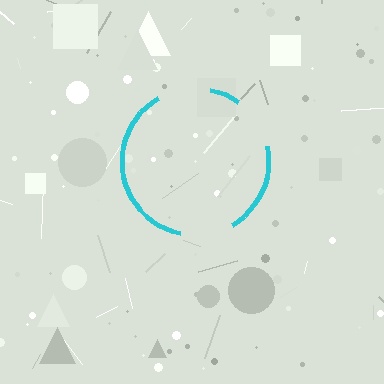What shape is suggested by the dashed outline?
The dashed outline suggests a circle.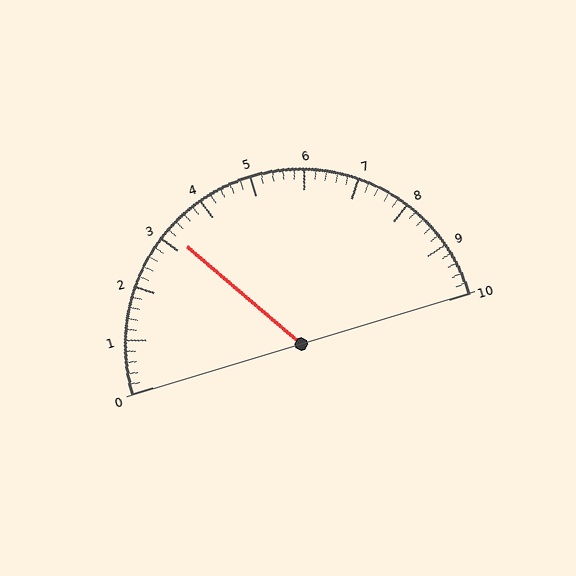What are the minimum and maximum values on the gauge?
The gauge ranges from 0 to 10.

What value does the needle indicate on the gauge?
The needle indicates approximately 3.2.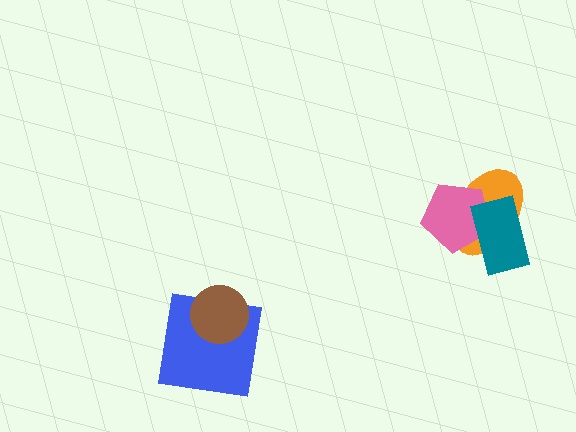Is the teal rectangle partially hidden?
No, no other shape covers it.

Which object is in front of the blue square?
The brown circle is in front of the blue square.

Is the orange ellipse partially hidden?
Yes, it is partially covered by another shape.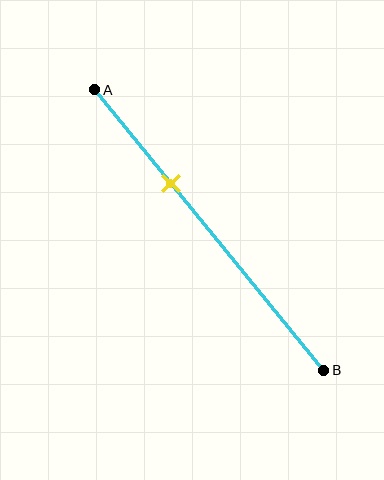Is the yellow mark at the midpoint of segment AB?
No, the mark is at about 35% from A, not at the 50% midpoint.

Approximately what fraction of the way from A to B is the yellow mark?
The yellow mark is approximately 35% of the way from A to B.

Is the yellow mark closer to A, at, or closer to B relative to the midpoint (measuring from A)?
The yellow mark is closer to point A than the midpoint of segment AB.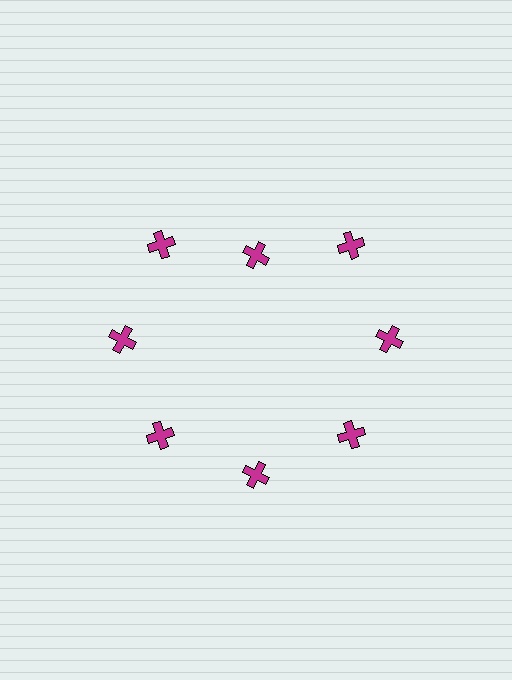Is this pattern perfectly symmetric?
No. The 8 magenta crosses are arranged in a ring, but one element near the 12 o'clock position is pulled inward toward the center, breaking the 8-fold rotational symmetry.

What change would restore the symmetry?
The symmetry would be restored by moving it outward, back onto the ring so that all 8 crosses sit at equal angles and equal distance from the center.